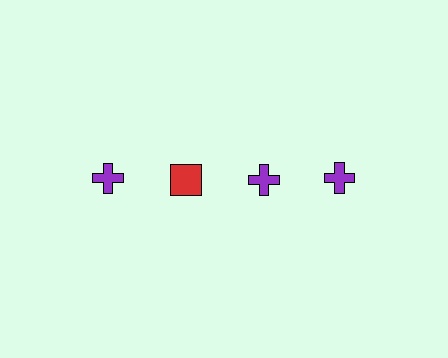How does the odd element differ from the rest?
It differs in both color (red instead of purple) and shape (square instead of cross).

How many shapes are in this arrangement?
There are 4 shapes arranged in a grid pattern.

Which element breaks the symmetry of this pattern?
The red square in the top row, second from left column breaks the symmetry. All other shapes are purple crosses.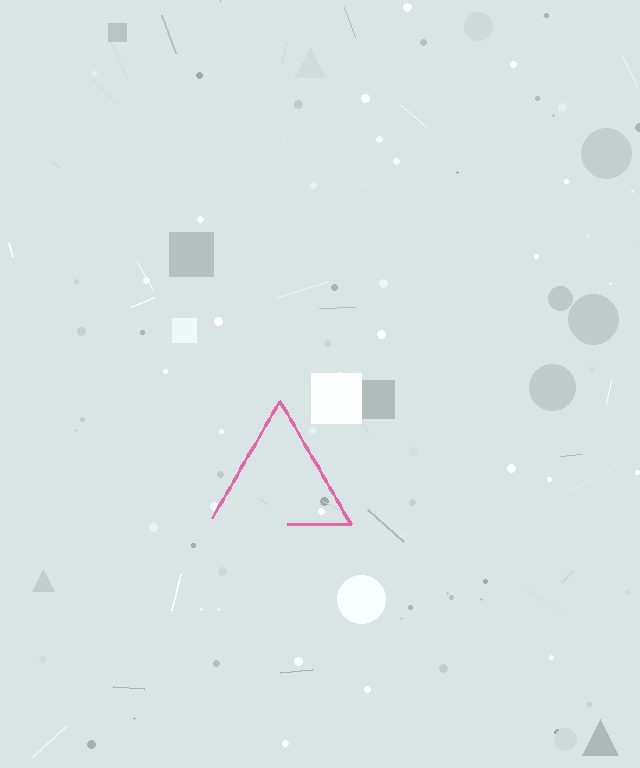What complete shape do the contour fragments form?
The contour fragments form a triangle.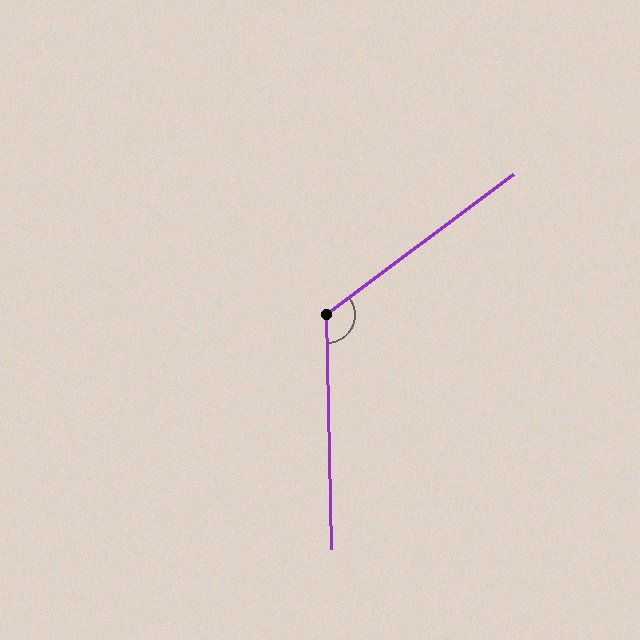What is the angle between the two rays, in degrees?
Approximately 125 degrees.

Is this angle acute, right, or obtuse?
It is obtuse.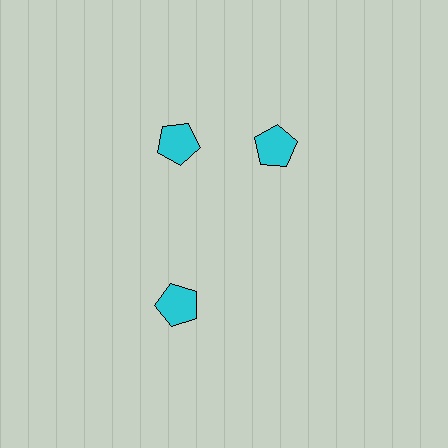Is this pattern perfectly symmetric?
No. The 3 cyan pentagons are arranged in a ring, but one element near the 3 o'clock position is rotated out of alignment along the ring, breaking the 3-fold rotational symmetry.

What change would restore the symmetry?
The symmetry would be restored by rotating it back into even spacing with its neighbors so that all 3 pentagons sit at equal angles and equal distance from the center.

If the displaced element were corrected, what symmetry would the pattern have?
It would have 3-fold rotational symmetry — the pattern would map onto itself every 120 degrees.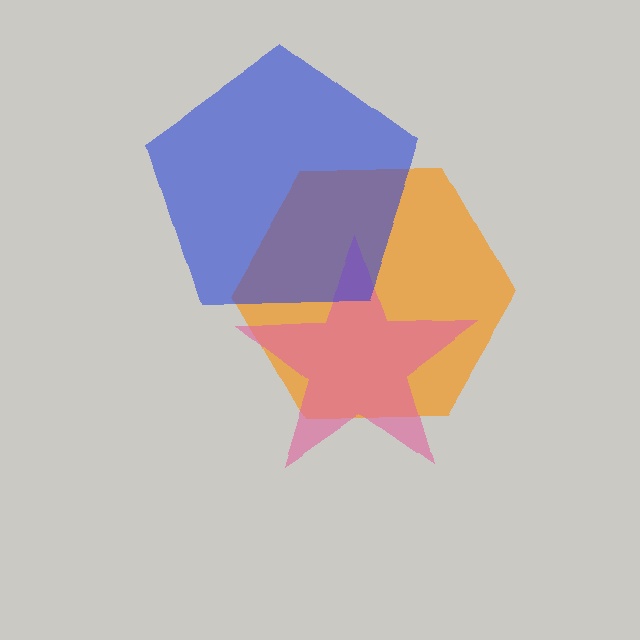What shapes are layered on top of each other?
The layered shapes are: an orange hexagon, a pink star, a blue pentagon.